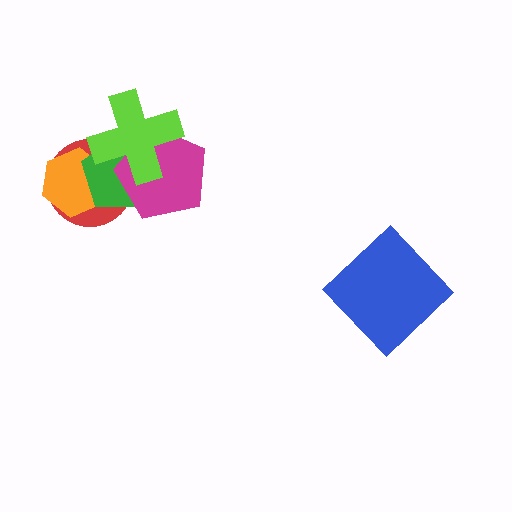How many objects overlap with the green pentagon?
4 objects overlap with the green pentagon.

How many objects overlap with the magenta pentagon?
3 objects overlap with the magenta pentagon.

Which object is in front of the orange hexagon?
The green pentagon is in front of the orange hexagon.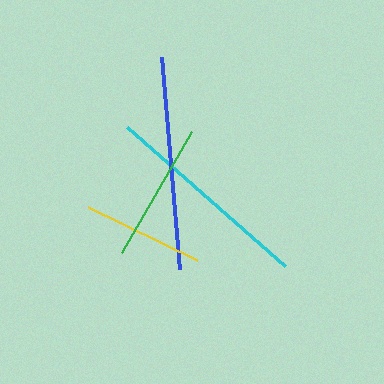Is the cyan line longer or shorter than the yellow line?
The cyan line is longer than the yellow line.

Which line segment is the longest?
The blue line is the longest at approximately 213 pixels.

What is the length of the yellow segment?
The yellow segment is approximately 121 pixels long.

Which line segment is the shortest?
The yellow line is the shortest at approximately 121 pixels.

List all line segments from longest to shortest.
From longest to shortest: blue, cyan, green, yellow.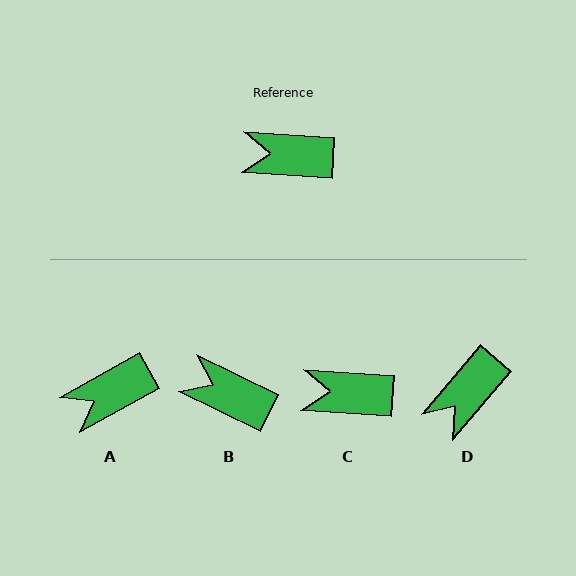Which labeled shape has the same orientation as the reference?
C.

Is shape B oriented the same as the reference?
No, it is off by about 22 degrees.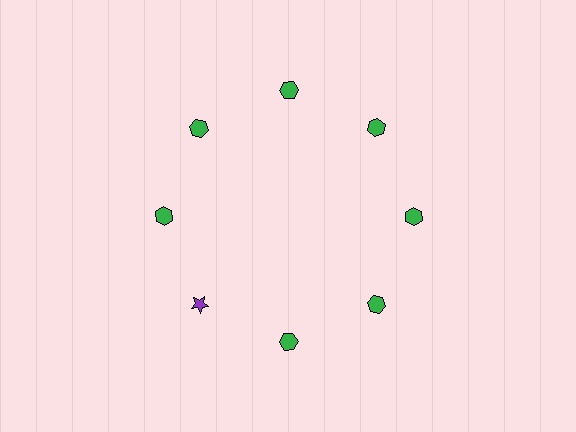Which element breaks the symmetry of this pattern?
The purple star at roughly the 8 o'clock position breaks the symmetry. All other shapes are green hexagons.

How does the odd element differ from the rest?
It differs in both color (purple instead of green) and shape (star instead of hexagon).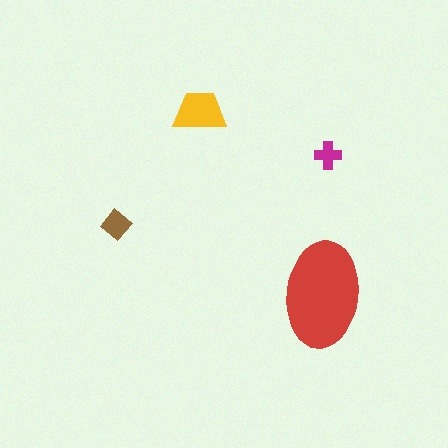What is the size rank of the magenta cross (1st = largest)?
4th.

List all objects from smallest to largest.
The magenta cross, the brown diamond, the yellow trapezoid, the red ellipse.